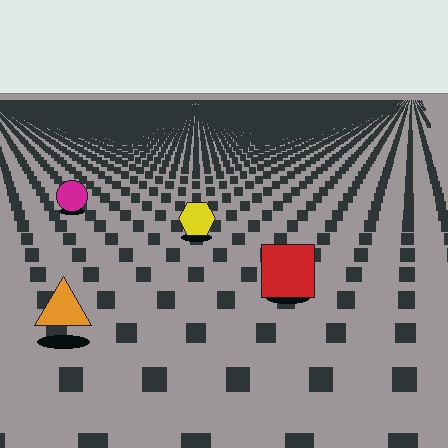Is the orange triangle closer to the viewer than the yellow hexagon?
Yes. The orange triangle is closer — you can tell from the texture gradient: the ground texture is coarser near it.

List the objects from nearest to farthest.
From nearest to farthest: the orange triangle, the red square, the yellow hexagon, the magenta circle.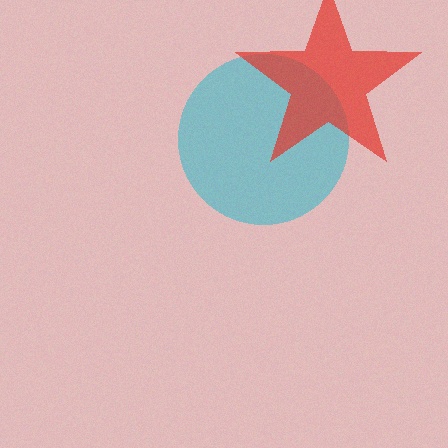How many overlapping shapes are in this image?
There are 2 overlapping shapes in the image.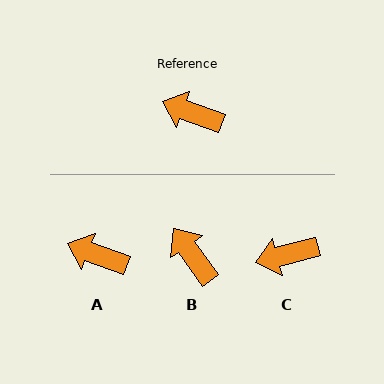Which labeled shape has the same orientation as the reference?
A.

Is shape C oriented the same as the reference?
No, it is off by about 36 degrees.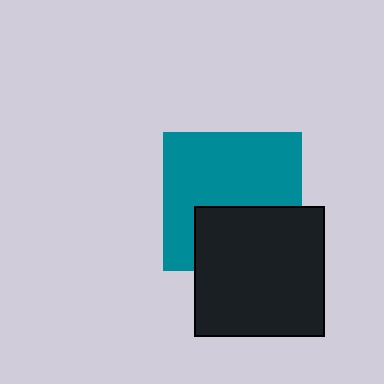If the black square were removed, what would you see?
You would see the complete teal square.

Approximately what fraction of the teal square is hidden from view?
Roughly 37% of the teal square is hidden behind the black square.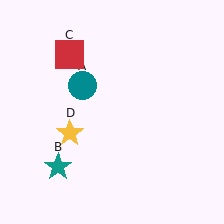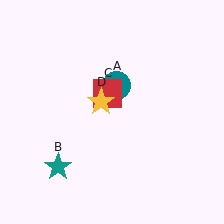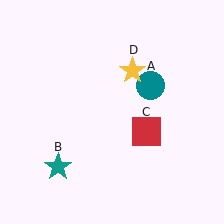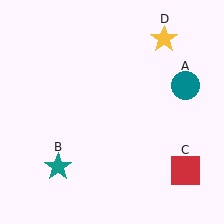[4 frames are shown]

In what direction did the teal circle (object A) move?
The teal circle (object A) moved right.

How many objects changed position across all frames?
3 objects changed position: teal circle (object A), red square (object C), yellow star (object D).